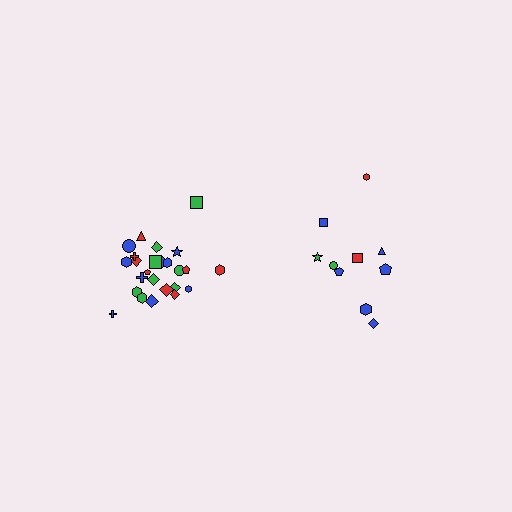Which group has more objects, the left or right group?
The left group.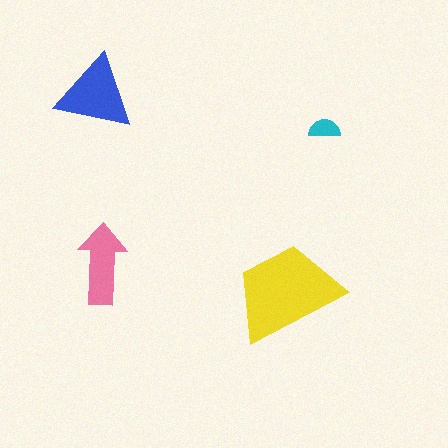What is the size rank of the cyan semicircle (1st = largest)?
4th.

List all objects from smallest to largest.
The cyan semicircle, the pink arrow, the blue triangle, the yellow trapezoid.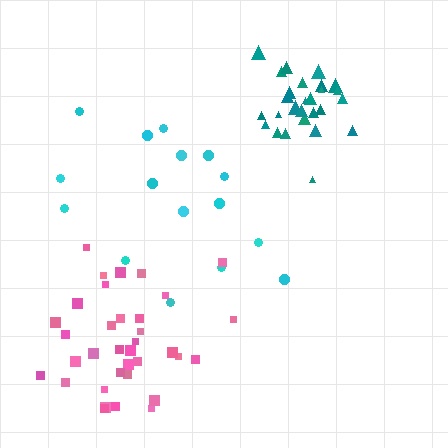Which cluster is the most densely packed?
Teal.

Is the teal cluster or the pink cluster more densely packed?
Teal.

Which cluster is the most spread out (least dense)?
Cyan.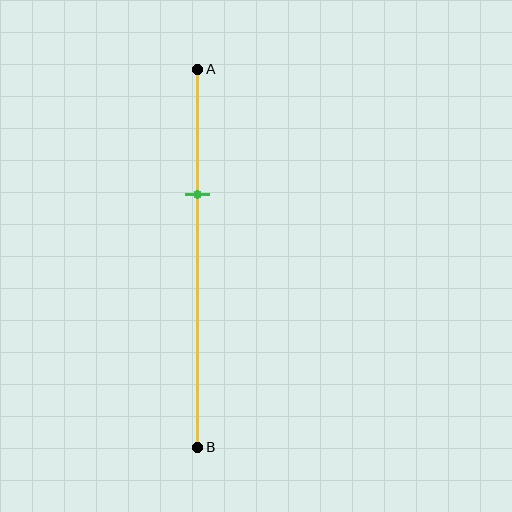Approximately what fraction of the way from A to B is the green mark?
The green mark is approximately 35% of the way from A to B.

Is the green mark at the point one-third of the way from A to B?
Yes, the mark is approximately at the one-third point.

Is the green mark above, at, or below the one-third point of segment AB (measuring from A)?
The green mark is approximately at the one-third point of segment AB.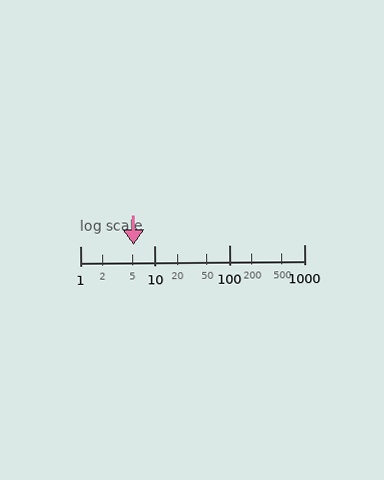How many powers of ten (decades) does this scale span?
The scale spans 3 decades, from 1 to 1000.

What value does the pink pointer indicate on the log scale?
The pointer indicates approximately 5.2.